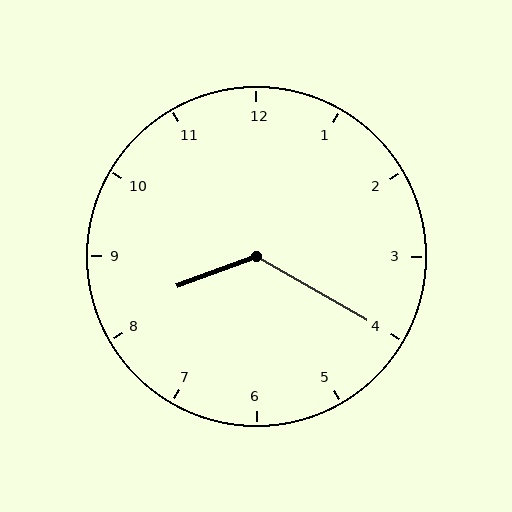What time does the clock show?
8:20.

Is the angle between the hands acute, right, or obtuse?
It is obtuse.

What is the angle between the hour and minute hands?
Approximately 130 degrees.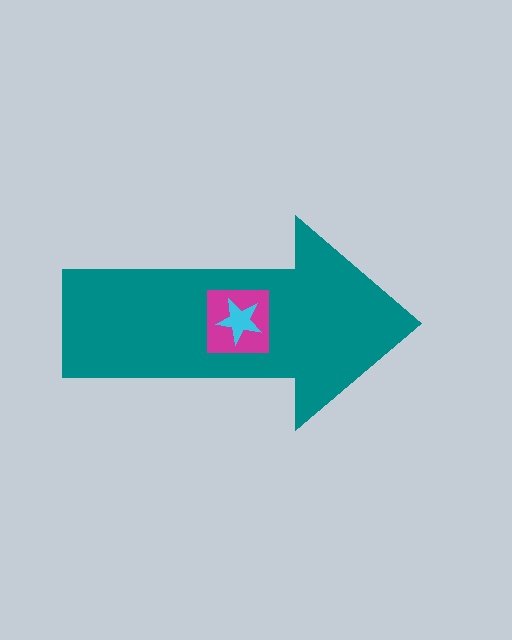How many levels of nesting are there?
3.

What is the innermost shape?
The cyan star.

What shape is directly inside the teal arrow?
The magenta square.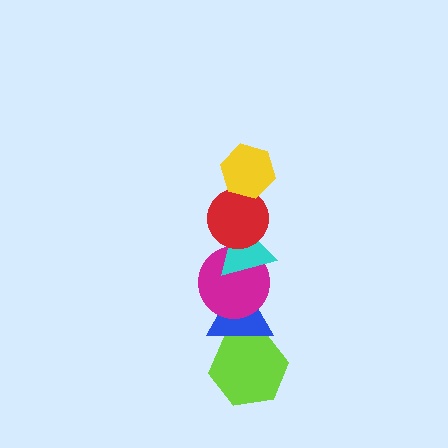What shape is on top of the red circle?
The yellow hexagon is on top of the red circle.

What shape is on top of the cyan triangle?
The red circle is on top of the cyan triangle.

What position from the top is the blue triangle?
The blue triangle is 5th from the top.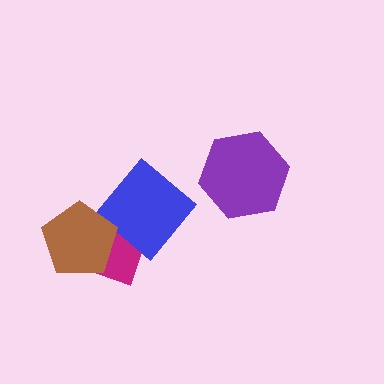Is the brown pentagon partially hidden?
No, no other shape covers it.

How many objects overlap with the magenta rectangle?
2 objects overlap with the magenta rectangle.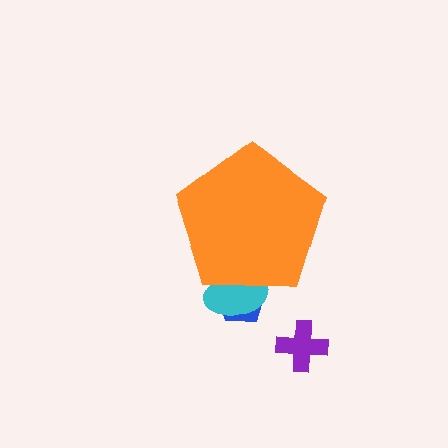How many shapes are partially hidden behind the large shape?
2 shapes are partially hidden.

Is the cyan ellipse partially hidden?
Yes, the cyan ellipse is partially hidden behind the orange pentagon.